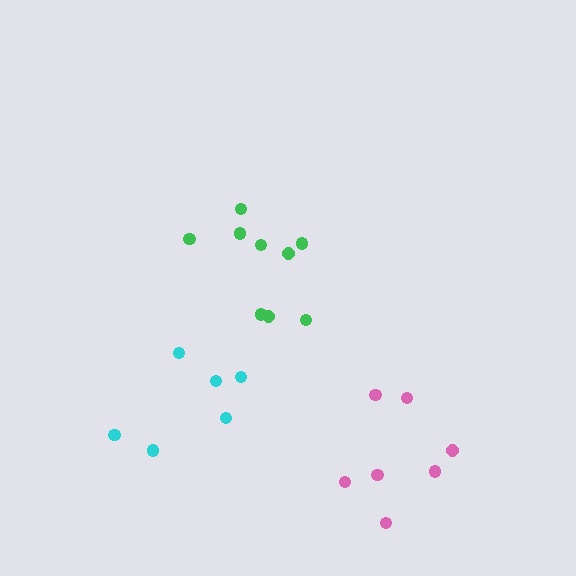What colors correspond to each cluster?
The clusters are colored: green, cyan, pink.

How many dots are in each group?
Group 1: 9 dots, Group 2: 6 dots, Group 3: 7 dots (22 total).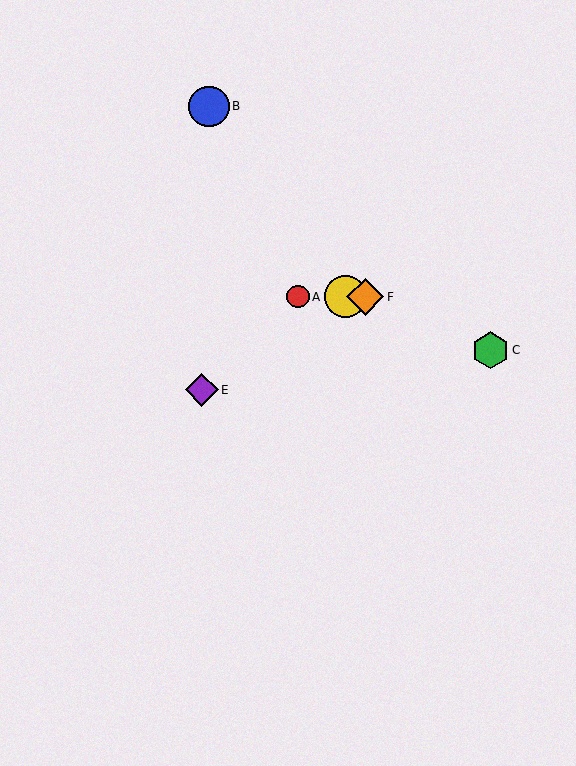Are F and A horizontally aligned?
Yes, both are at y≈297.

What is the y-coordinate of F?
Object F is at y≈297.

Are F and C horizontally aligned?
No, F is at y≈297 and C is at y≈350.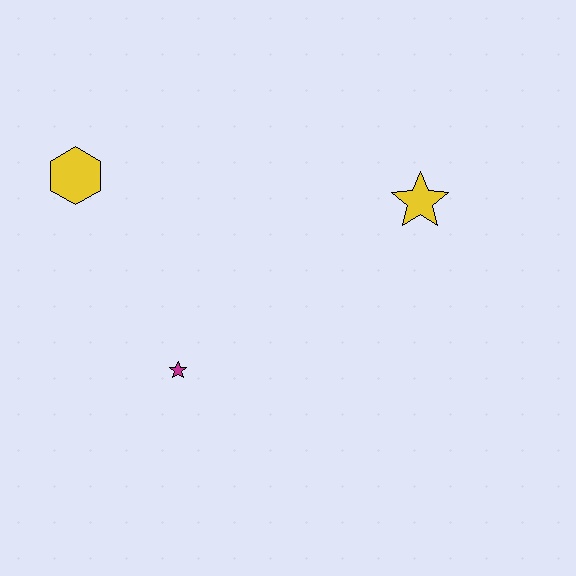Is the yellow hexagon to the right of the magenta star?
No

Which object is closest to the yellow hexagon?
The magenta star is closest to the yellow hexagon.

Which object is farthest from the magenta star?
The yellow star is farthest from the magenta star.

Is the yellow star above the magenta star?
Yes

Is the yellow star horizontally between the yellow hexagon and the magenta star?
No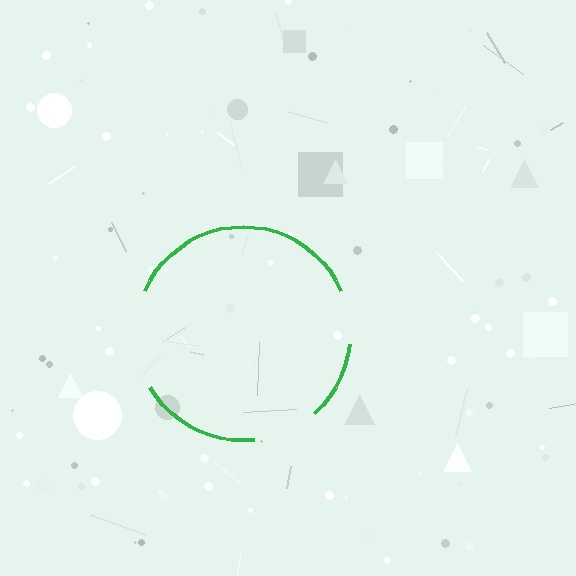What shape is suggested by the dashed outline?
The dashed outline suggests a circle.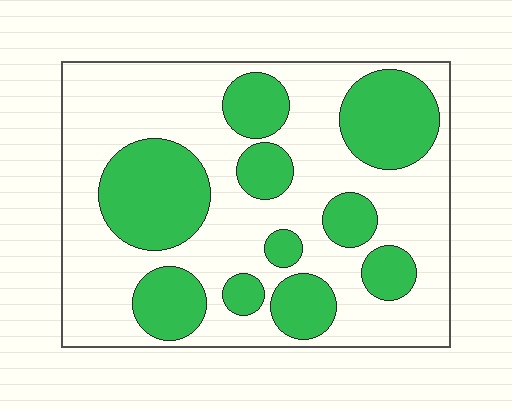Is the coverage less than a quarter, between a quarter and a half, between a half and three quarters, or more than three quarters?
Between a quarter and a half.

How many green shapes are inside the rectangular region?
10.